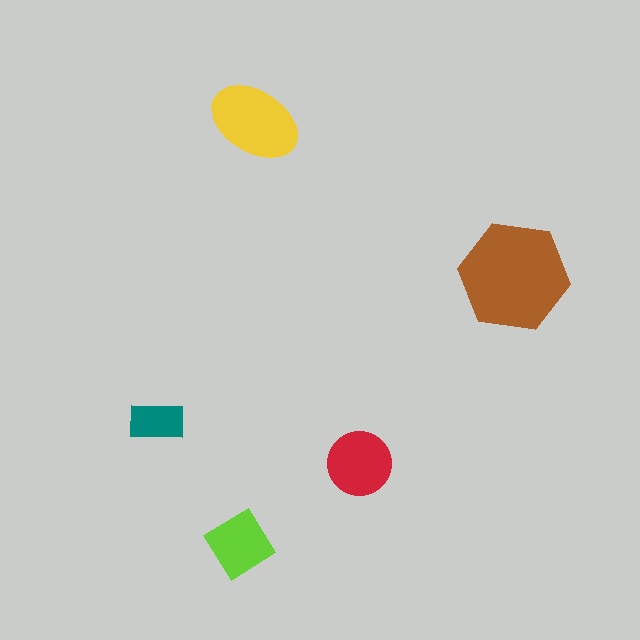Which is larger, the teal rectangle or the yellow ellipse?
The yellow ellipse.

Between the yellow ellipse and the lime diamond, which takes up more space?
The yellow ellipse.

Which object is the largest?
The brown hexagon.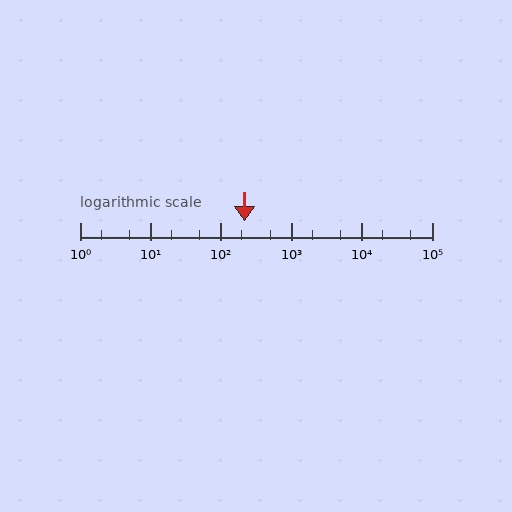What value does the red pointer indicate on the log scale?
The pointer indicates approximately 220.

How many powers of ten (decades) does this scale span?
The scale spans 5 decades, from 1 to 100000.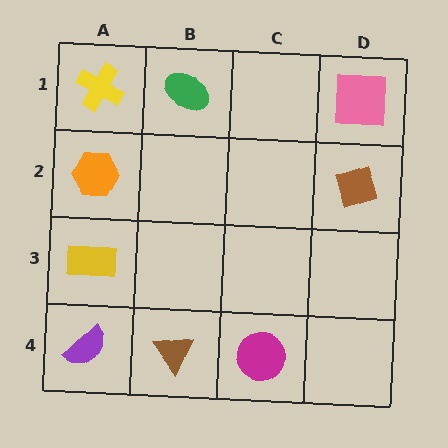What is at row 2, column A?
An orange hexagon.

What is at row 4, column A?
A purple semicircle.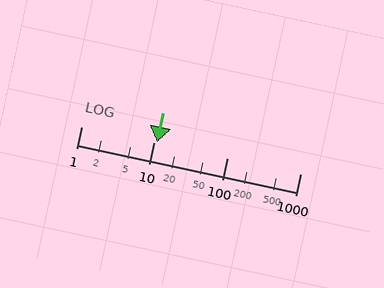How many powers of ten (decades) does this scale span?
The scale spans 3 decades, from 1 to 1000.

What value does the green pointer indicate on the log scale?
The pointer indicates approximately 11.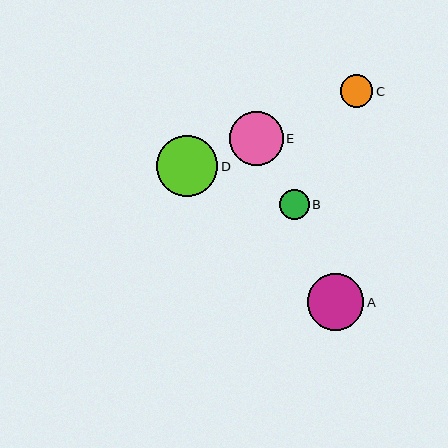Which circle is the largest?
Circle D is the largest with a size of approximately 61 pixels.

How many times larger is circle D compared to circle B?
Circle D is approximately 2.1 times the size of circle B.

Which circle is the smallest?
Circle B is the smallest with a size of approximately 29 pixels.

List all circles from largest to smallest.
From largest to smallest: D, A, E, C, B.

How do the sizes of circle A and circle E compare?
Circle A and circle E are approximately the same size.